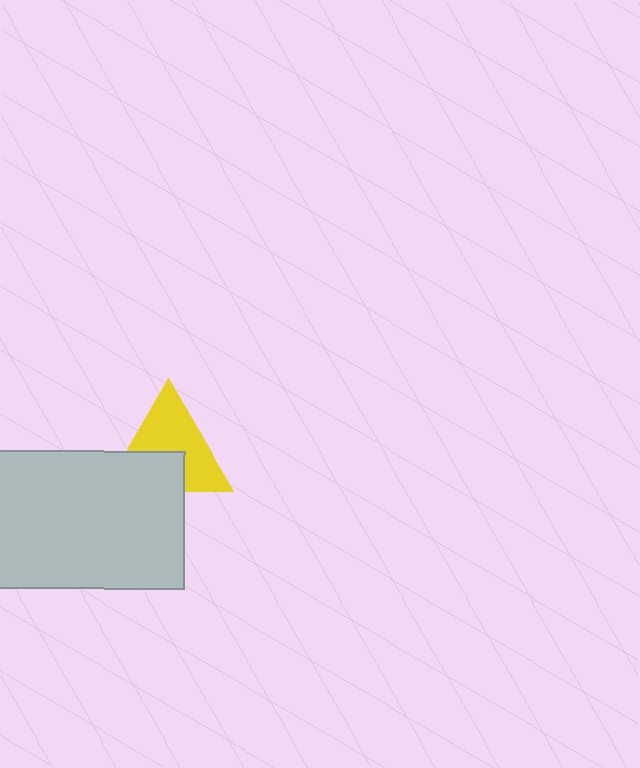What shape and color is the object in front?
The object in front is a light gray rectangle.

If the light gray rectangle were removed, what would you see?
You would see the complete yellow triangle.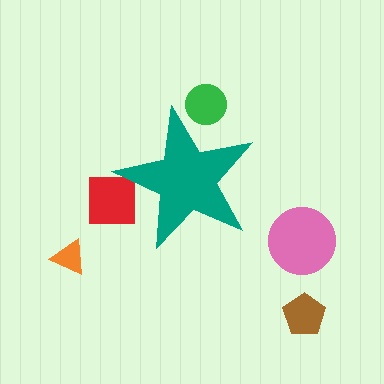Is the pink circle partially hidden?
No, the pink circle is fully visible.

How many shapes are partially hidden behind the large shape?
2 shapes are partially hidden.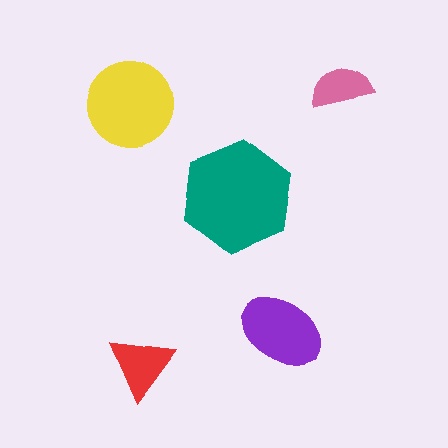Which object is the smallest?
The pink semicircle.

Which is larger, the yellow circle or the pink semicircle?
The yellow circle.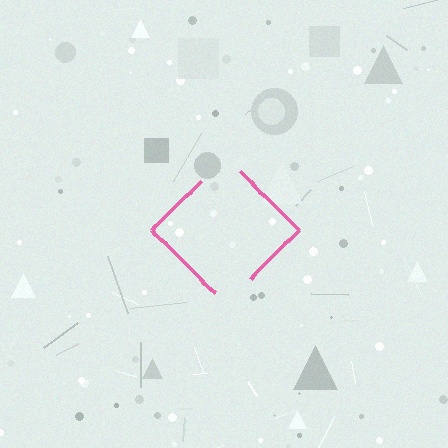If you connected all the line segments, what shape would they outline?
They would outline a diamond.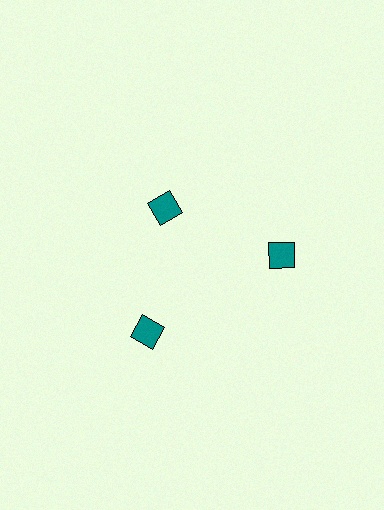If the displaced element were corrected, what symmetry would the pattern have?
It would have 3-fold rotational symmetry — the pattern would map onto itself every 120 degrees.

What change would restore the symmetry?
The symmetry would be restored by moving it outward, back onto the ring so that all 3 diamonds sit at equal angles and equal distance from the center.